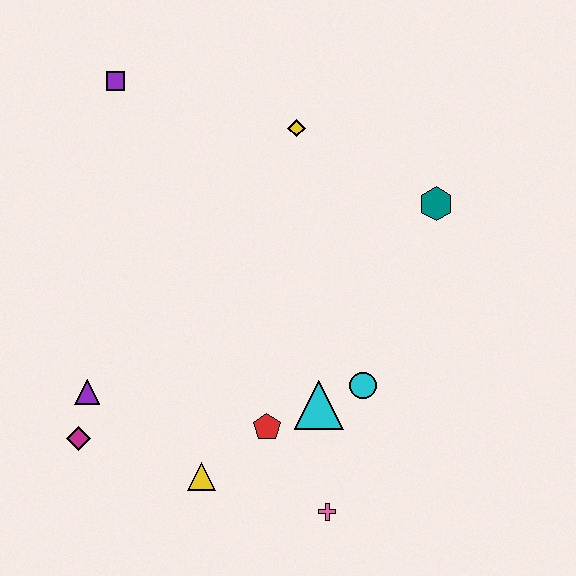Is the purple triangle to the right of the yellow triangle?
No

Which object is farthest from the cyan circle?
The purple square is farthest from the cyan circle.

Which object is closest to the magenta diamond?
The purple triangle is closest to the magenta diamond.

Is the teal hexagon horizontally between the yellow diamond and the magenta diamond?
No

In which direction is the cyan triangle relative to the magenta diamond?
The cyan triangle is to the right of the magenta diamond.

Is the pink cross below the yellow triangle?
Yes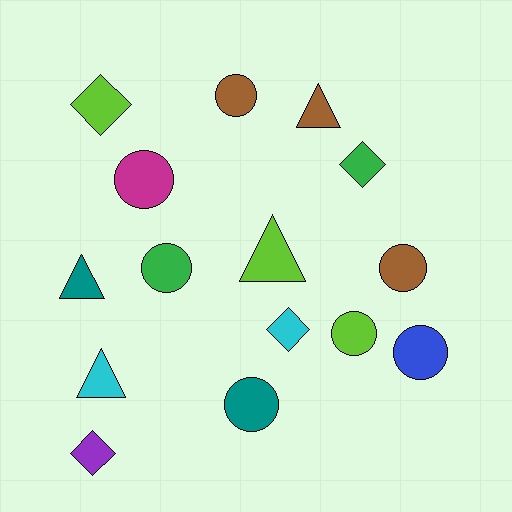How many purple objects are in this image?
There is 1 purple object.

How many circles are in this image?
There are 7 circles.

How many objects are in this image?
There are 15 objects.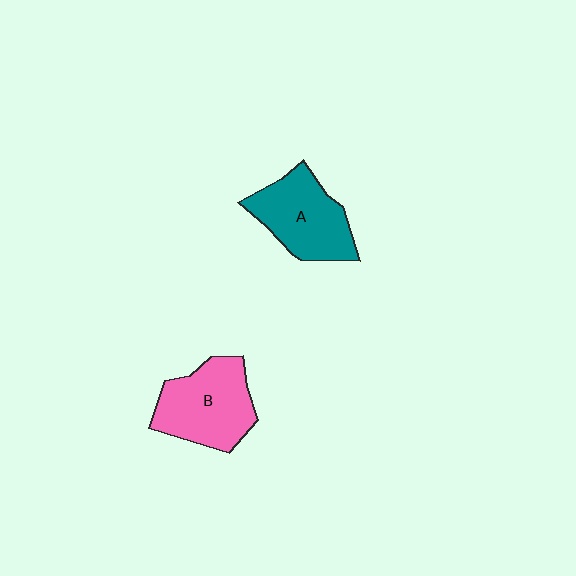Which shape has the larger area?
Shape B (pink).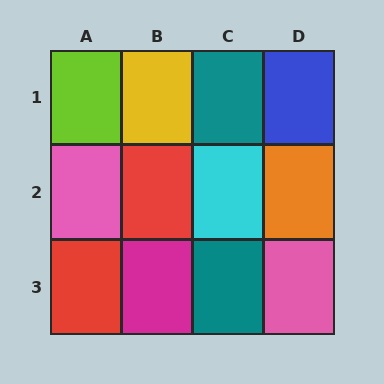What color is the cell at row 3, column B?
Magenta.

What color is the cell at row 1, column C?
Teal.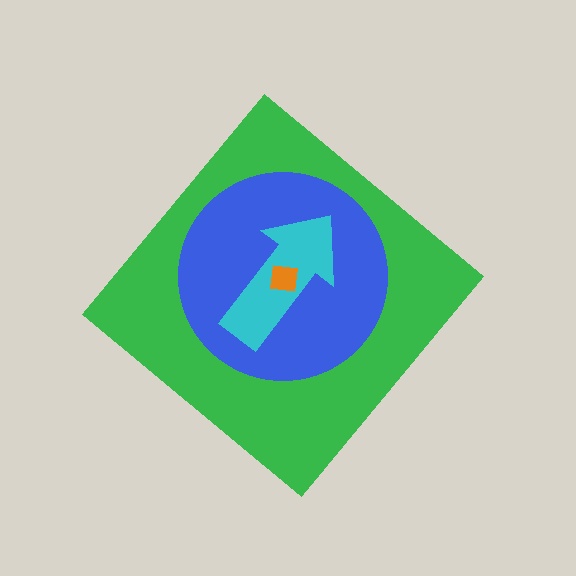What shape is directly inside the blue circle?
The cyan arrow.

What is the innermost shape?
The orange square.